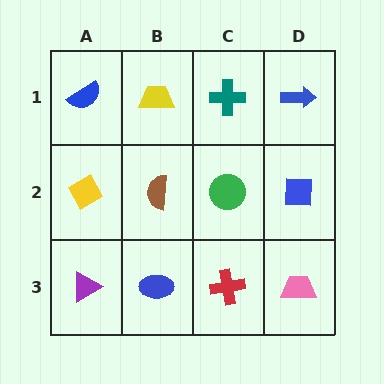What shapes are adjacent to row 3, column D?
A blue square (row 2, column D), a red cross (row 3, column C).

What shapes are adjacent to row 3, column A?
A yellow diamond (row 2, column A), a blue ellipse (row 3, column B).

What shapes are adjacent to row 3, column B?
A brown semicircle (row 2, column B), a purple triangle (row 3, column A), a red cross (row 3, column C).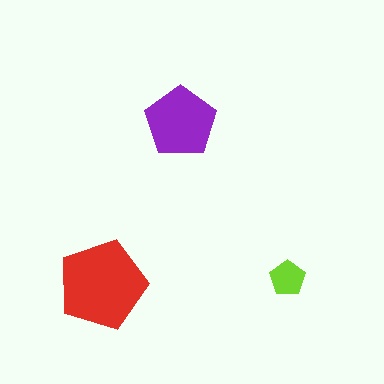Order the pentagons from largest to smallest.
the red one, the purple one, the lime one.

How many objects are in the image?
There are 3 objects in the image.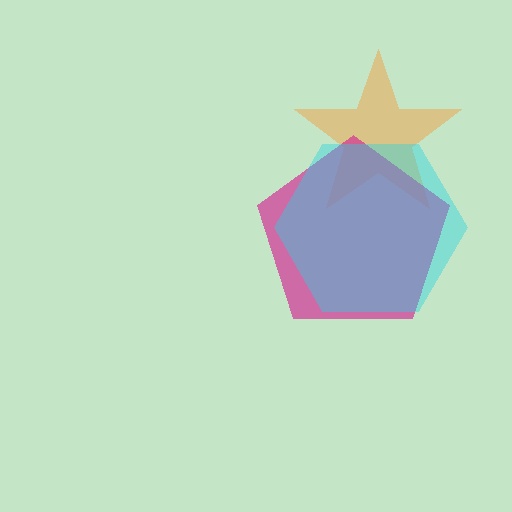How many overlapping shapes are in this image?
There are 3 overlapping shapes in the image.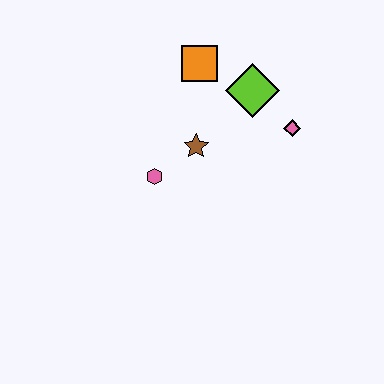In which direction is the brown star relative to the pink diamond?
The brown star is to the left of the pink diamond.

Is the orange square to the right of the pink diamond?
No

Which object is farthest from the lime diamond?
The pink hexagon is farthest from the lime diamond.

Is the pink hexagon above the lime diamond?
No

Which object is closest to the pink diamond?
The lime diamond is closest to the pink diamond.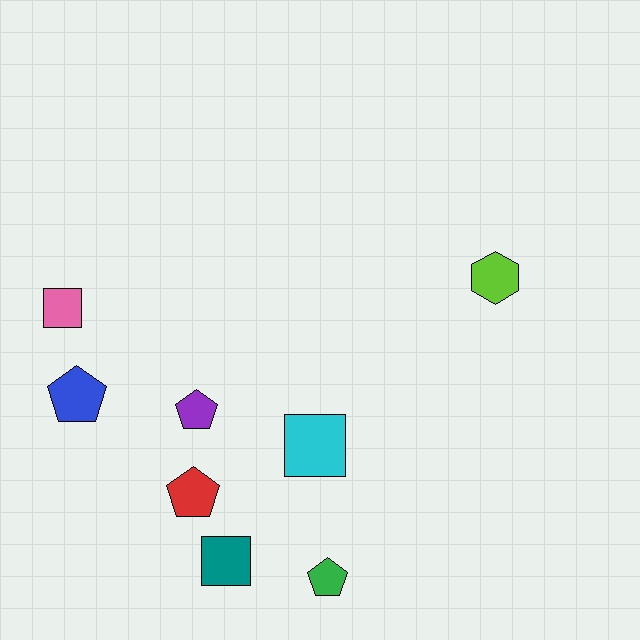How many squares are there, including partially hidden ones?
There are 3 squares.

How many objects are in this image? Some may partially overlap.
There are 8 objects.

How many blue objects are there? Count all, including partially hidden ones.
There is 1 blue object.